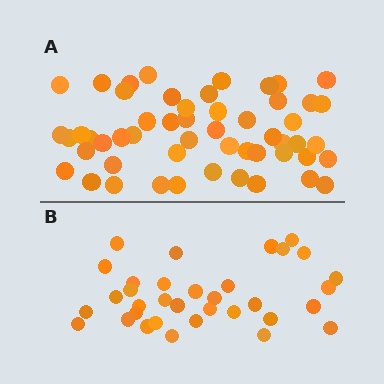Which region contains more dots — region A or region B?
Region A (the top region) has more dots.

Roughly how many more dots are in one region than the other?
Region A has approximately 20 more dots than region B.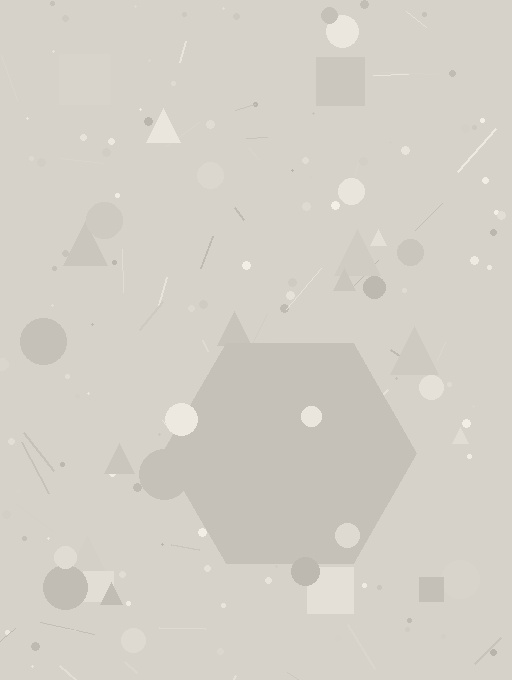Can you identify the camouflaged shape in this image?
The camouflaged shape is a hexagon.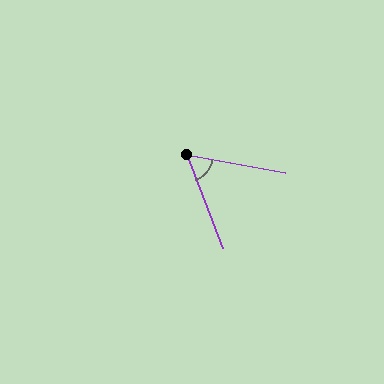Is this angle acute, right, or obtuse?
It is acute.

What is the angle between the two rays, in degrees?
Approximately 59 degrees.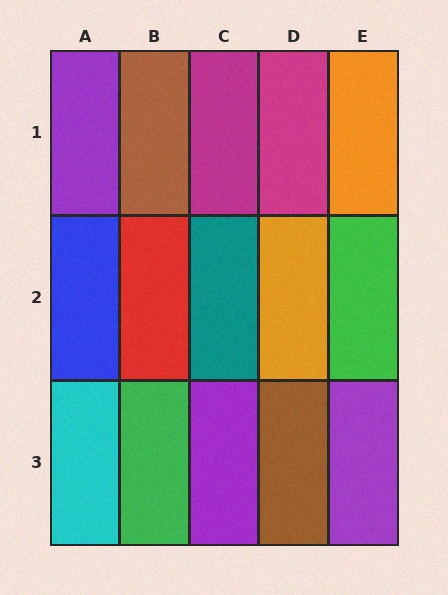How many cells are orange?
2 cells are orange.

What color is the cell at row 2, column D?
Orange.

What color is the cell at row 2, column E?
Green.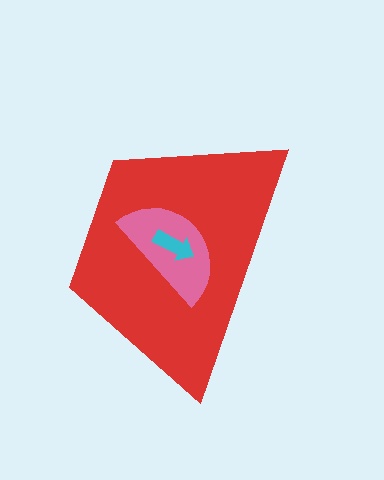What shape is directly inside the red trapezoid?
The pink semicircle.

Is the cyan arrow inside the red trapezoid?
Yes.